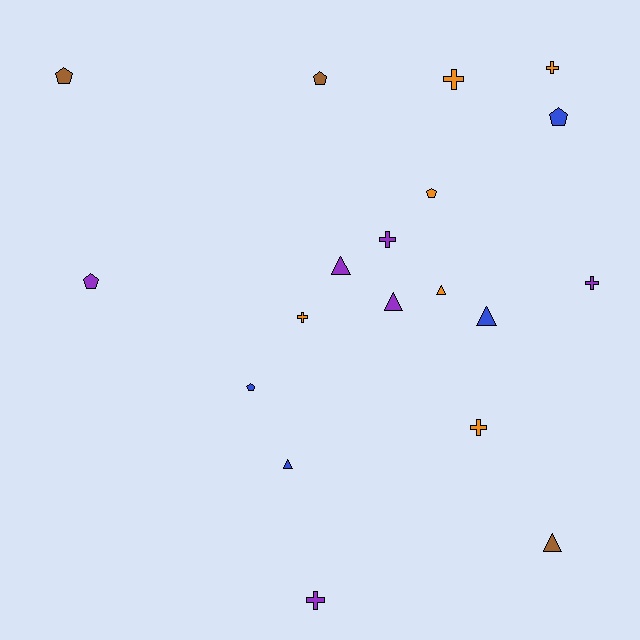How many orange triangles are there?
There is 1 orange triangle.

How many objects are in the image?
There are 19 objects.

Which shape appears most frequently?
Cross, with 7 objects.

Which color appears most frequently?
Orange, with 6 objects.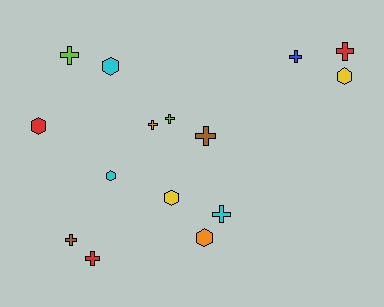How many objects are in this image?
There are 15 objects.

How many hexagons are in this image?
There are 6 hexagons.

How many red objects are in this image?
There are 3 red objects.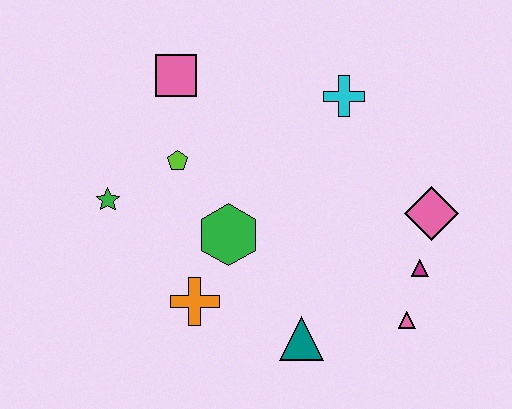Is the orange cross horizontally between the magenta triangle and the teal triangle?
No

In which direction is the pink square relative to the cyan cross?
The pink square is to the left of the cyan cross.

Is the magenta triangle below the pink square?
Yes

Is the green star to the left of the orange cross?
Yes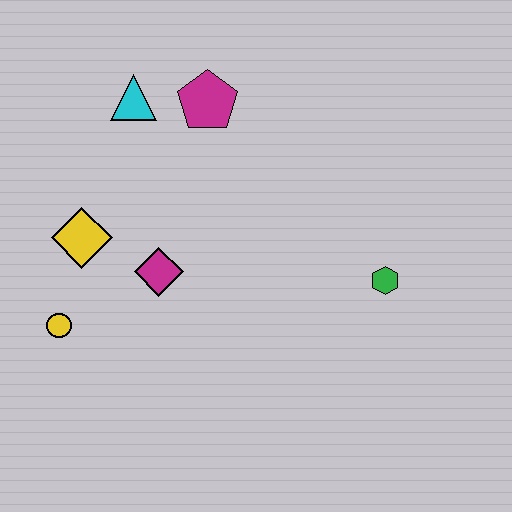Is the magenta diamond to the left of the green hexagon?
Yes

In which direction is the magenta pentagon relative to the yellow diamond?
The magenta pentagon is above the yellow diamond.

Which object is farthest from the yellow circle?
The green hexagon is farthest from the yellow circle.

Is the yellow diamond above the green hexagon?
Yes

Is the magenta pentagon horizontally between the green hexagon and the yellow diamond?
Yes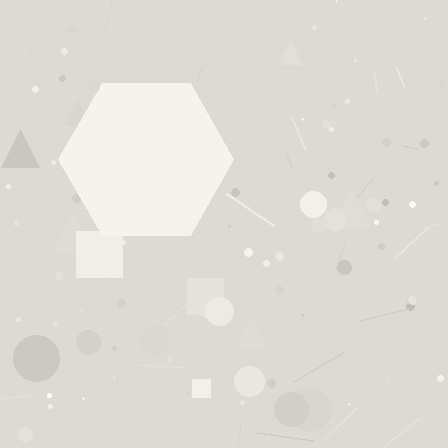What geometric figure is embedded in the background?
A hexagon is embedded in the background.